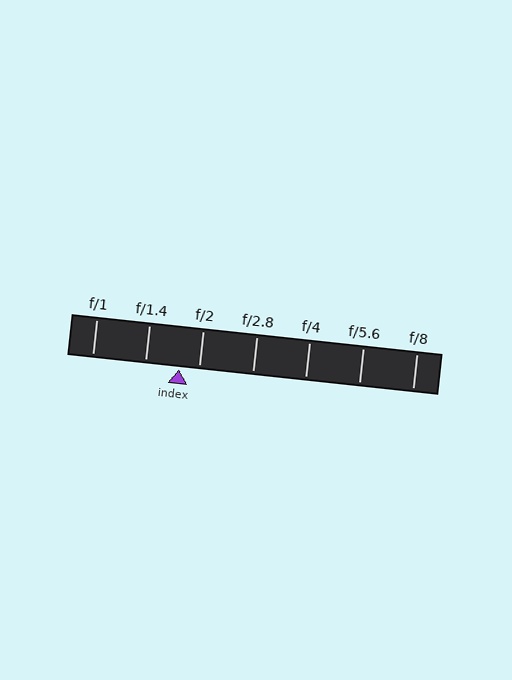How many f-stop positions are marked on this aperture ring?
There are 7 f-stop positions marked.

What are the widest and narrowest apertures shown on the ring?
The widest aperture shown is f/1 and the narrowest is f/8.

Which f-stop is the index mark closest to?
The index mark is closest to f/2.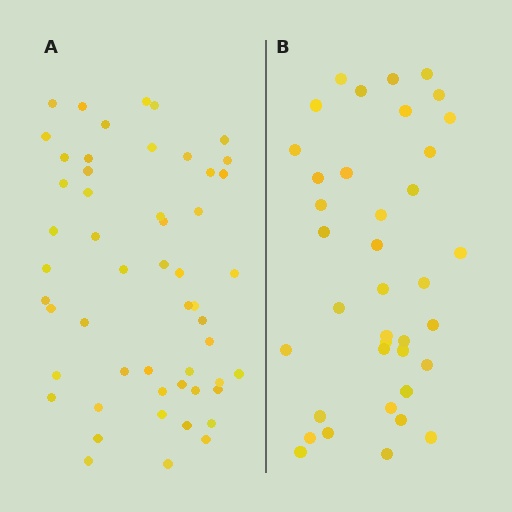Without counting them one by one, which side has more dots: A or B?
Region A (the left region) has more dots.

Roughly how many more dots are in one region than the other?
Region A has approximately 15 more dots than region B.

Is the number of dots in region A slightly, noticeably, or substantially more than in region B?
Region A has noticeably more, but not dramatically so. The ratio is roughly 1.4 to 1.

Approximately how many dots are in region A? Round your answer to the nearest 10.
About 50 dots. (The exact count is 53, which rounds to 50.)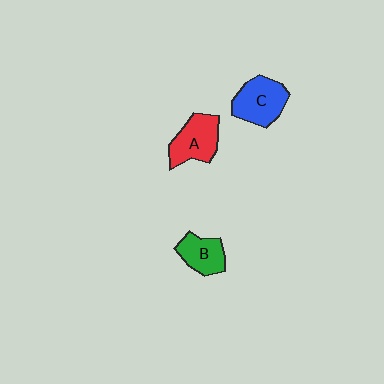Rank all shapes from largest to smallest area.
From largest to smallest: C (blue), A (red), B (green).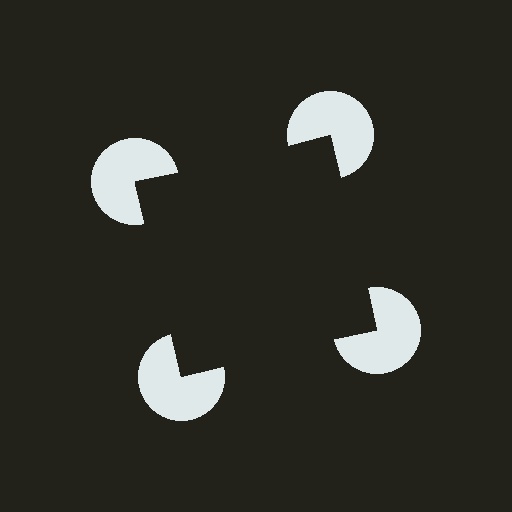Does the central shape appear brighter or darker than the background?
It typically appears slightly darker than the background, even though no actual brightness change is drawn.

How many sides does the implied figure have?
4 sides.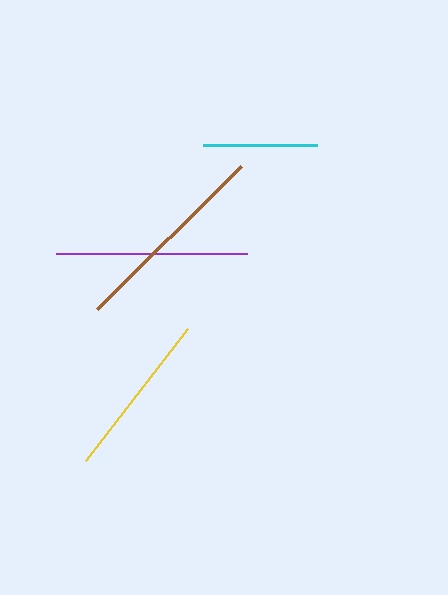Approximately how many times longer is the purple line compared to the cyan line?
The purple line is approximately 1.7 times the length of the cyan line.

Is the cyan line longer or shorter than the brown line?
The brown line is longer than the cyan line.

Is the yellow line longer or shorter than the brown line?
The brown line is longer than the yellow line.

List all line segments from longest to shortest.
From longest to shortest: brown, purple, yellow, cyan.